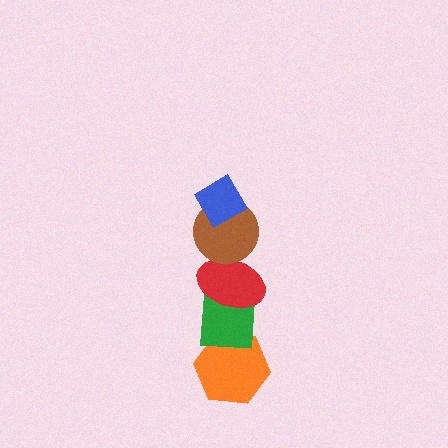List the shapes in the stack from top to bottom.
From top to bottom: the blue diamond, the brown circle, the red ellipse, the green square, the orange hexagon.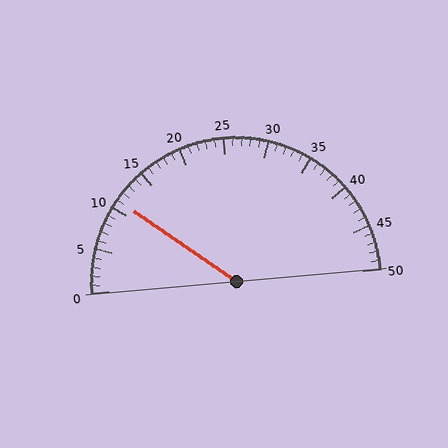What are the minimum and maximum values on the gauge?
The gauge ranges from 0 to 50.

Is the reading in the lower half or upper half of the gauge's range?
The reading is in the lower half of the range (0 to 50).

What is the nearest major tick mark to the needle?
The nearest major tick mark is 10.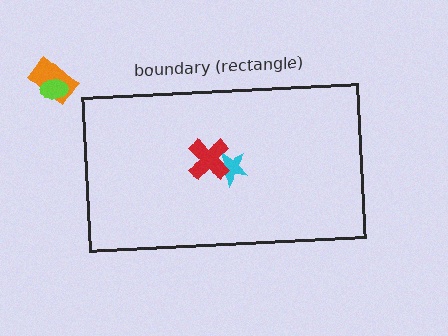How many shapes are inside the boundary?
2 inside, 2 outside.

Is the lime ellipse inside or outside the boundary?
Outside.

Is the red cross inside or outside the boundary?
Inside.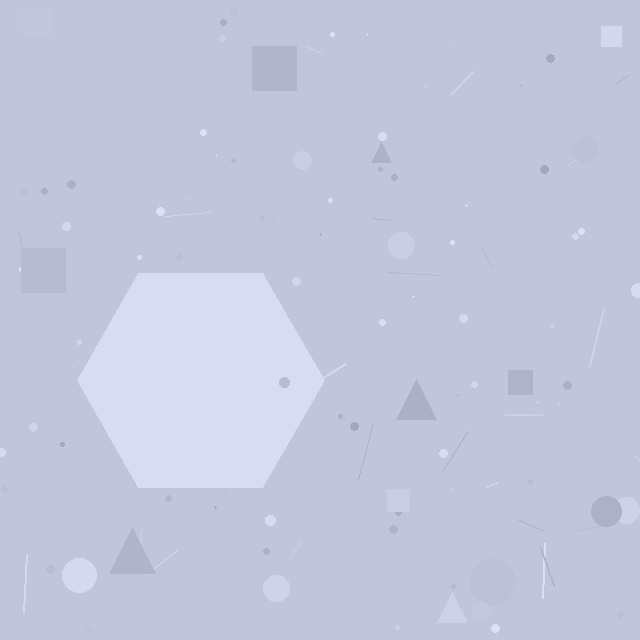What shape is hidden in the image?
A hexagon is hidden in the image.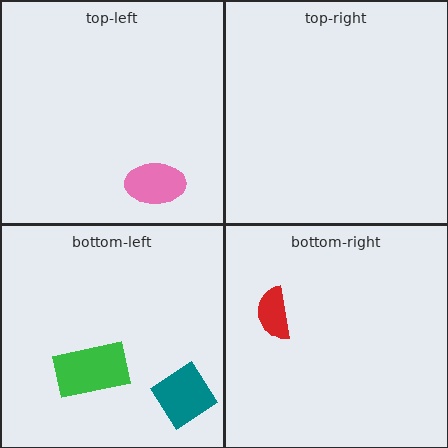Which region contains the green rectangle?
The bottom-left region.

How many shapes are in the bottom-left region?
2.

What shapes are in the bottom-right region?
The red semicircle.